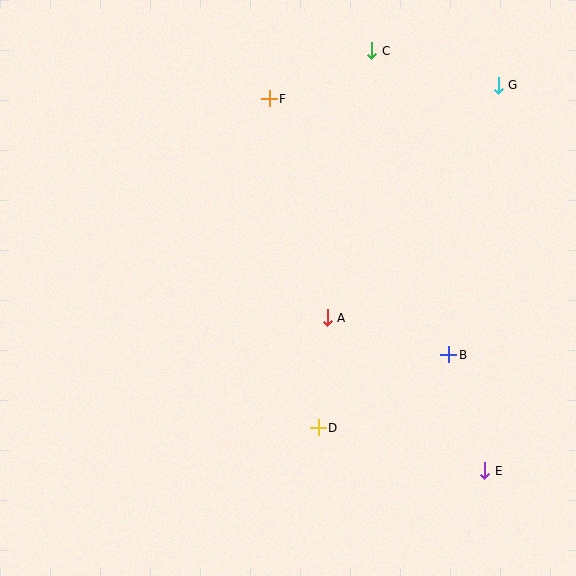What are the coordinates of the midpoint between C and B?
The midpoint between C and B is at (410, 203).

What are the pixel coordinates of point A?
Point A is at (327, 318).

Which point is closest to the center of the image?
Point A at (327, 318) is closest to the center.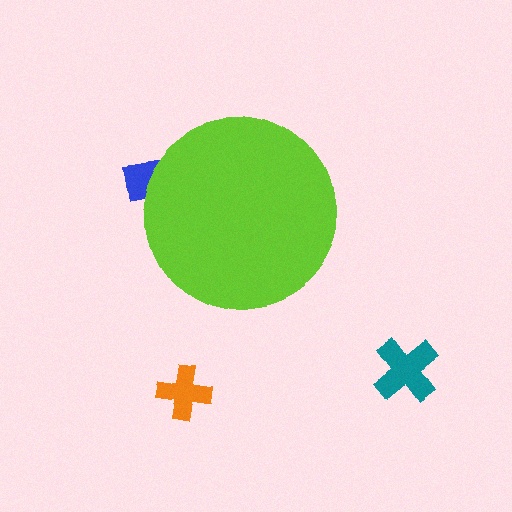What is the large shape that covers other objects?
A lime circle.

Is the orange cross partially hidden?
No, the orange cross is fully visible.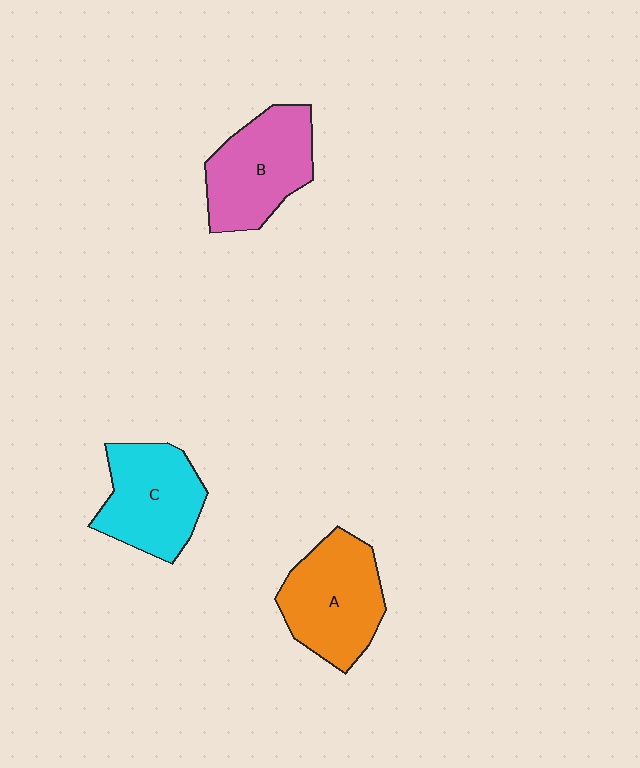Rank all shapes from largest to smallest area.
From largest to smallest: A (orange), B (pink), C (cyan).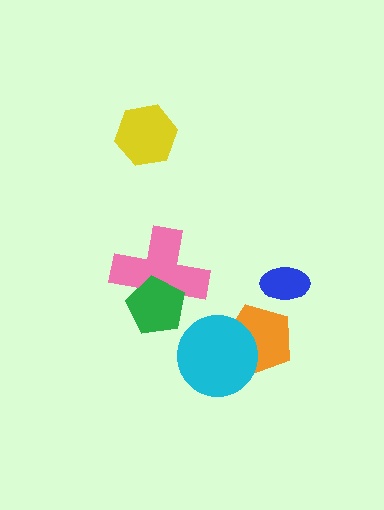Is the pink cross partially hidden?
Yes, it is partially covered by another shape.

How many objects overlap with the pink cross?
1 object overlaps with the pink cross.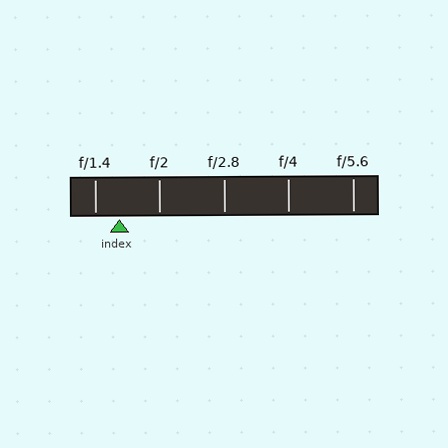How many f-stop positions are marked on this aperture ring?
There are 5 f-stop positions marked.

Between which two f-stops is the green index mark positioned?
The index mark is between f/1.4 and f/2.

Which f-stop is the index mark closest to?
The index mark is closest to f/1.4.